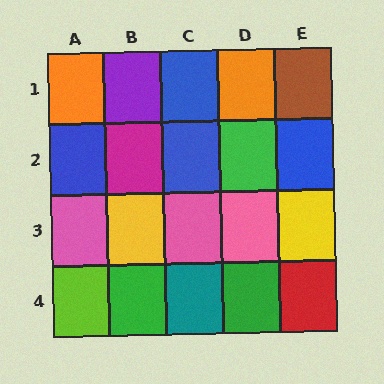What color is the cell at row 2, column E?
Blue.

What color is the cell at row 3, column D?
Pink.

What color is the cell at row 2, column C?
Blue.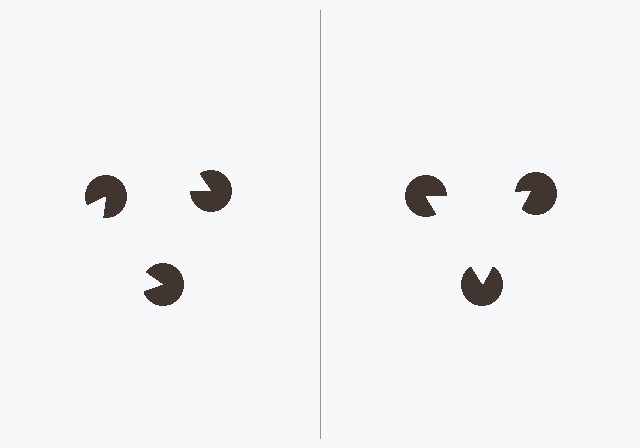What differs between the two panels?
The pac-man discs are positioned identically on both sides; only the wedge orientations differ. On the right they align to a triangle; on the left they are misaligned.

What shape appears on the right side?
An illusory triangle.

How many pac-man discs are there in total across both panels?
6 — 3 on each side.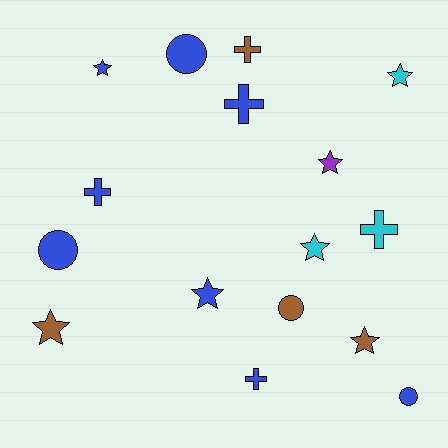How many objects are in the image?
There are 16 objects.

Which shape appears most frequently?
Star, with 7 objects.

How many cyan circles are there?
There are no cyan circles.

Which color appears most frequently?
Blue, with 8 objects.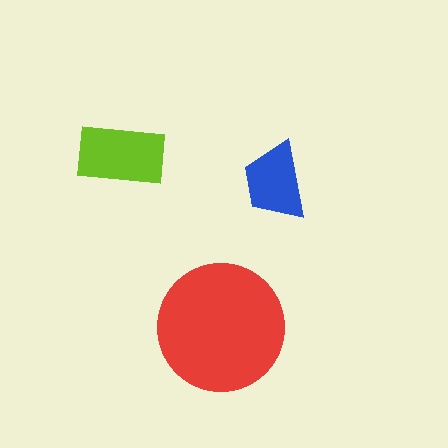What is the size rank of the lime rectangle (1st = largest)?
2nd.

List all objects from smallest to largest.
The blue trapezoid, the lime rectangle, the red circle.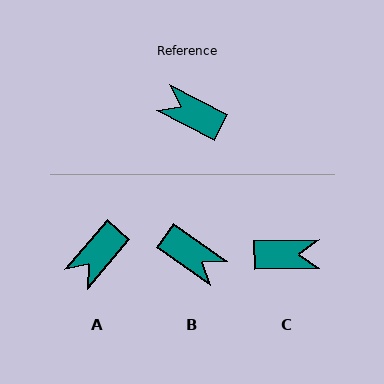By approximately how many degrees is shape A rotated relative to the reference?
Approximately 77 degrees counter-clockwise.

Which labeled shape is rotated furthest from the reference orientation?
B, about 172 degrees away.